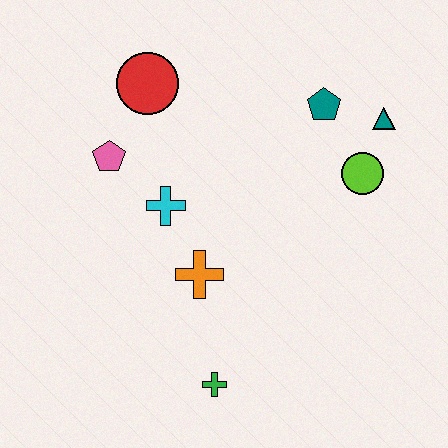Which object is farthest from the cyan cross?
The teal triangle is farthest from the cyan cross.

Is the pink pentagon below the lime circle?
No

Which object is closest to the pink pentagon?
The cyan cross is closest to the pink pentagon.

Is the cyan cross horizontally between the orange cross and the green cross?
No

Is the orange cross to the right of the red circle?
Yes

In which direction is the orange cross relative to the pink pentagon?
The orange cross is below the pink pentagon.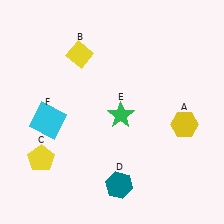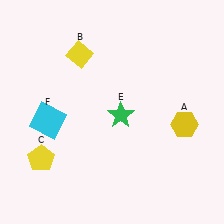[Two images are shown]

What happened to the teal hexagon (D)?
The teal hexagon (D) was removed in Image 2. It was in the bottom-right area of Image 1.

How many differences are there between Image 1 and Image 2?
There is 1 difference between the two images.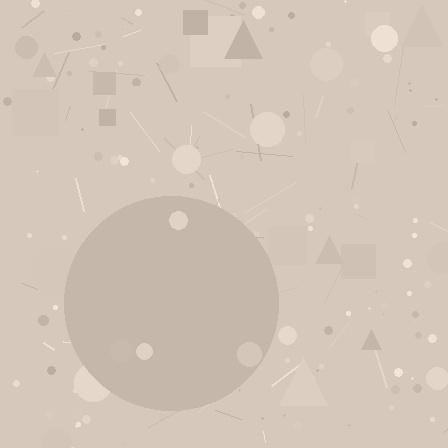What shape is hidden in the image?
A circle is hidden in the image.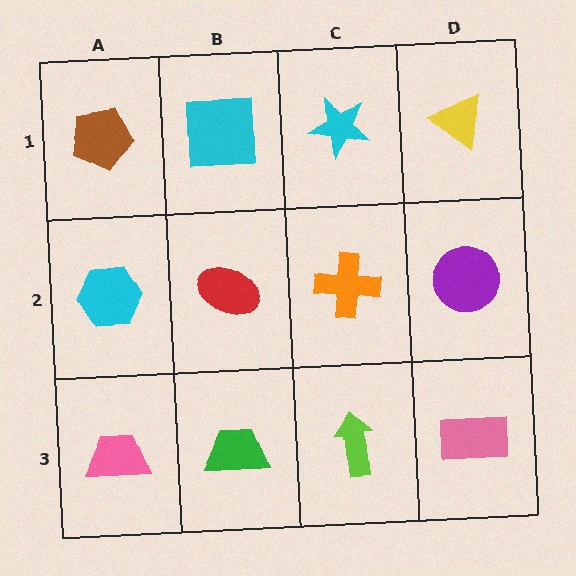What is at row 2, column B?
A red ellipse.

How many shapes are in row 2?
4 shapes.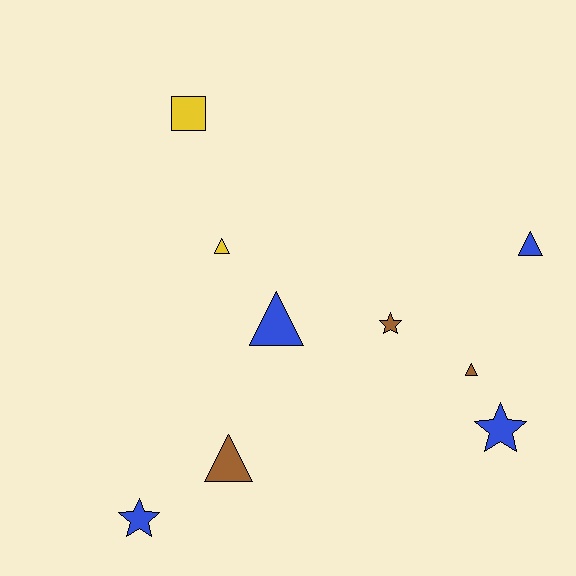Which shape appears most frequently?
Triangle, with 5 objects.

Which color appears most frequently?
Blue, with 4 objects.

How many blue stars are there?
There are 2 blue stars.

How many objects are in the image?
There are 9 objects.